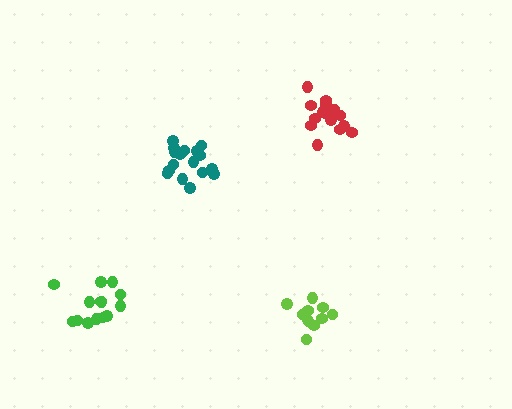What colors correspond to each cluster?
The clusters are colored: teal, red, lime, green.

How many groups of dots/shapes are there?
There are 4 groups.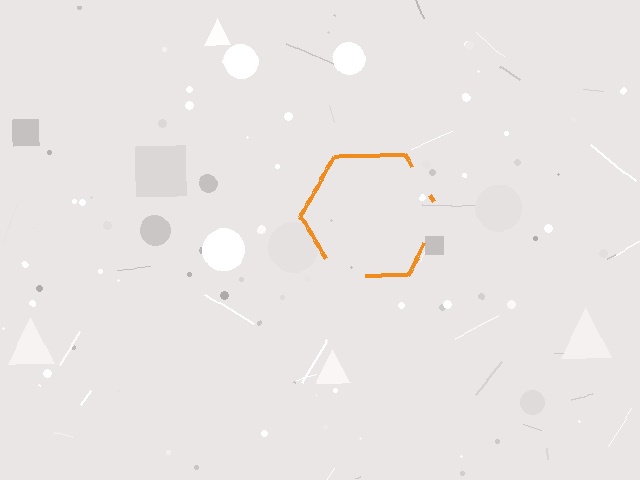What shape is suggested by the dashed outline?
The dashed outline suggests a hexagon.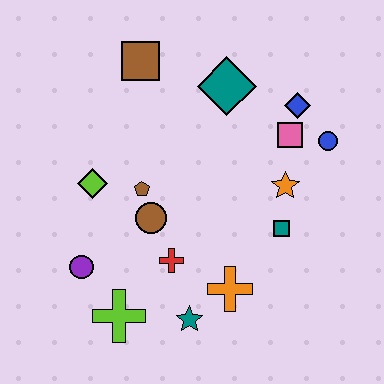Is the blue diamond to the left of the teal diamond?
No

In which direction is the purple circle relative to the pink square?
The purple circle is to the left of the pink square.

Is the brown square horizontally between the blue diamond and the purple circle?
Yes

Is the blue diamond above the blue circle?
Yes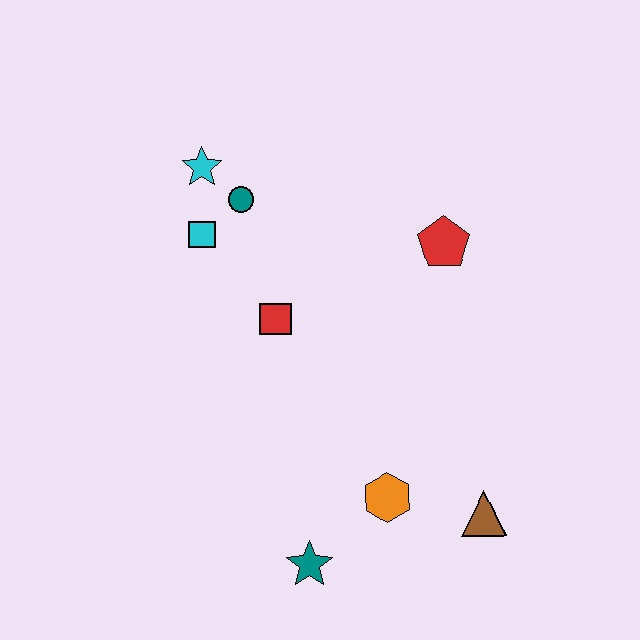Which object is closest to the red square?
The cyan square is closest to the red square.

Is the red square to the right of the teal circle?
Yes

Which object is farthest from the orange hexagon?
The cyan star is farthest from the orange hexagon.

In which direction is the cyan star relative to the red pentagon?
The cyan star is to the left of the red pentagon.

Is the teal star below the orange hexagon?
Yes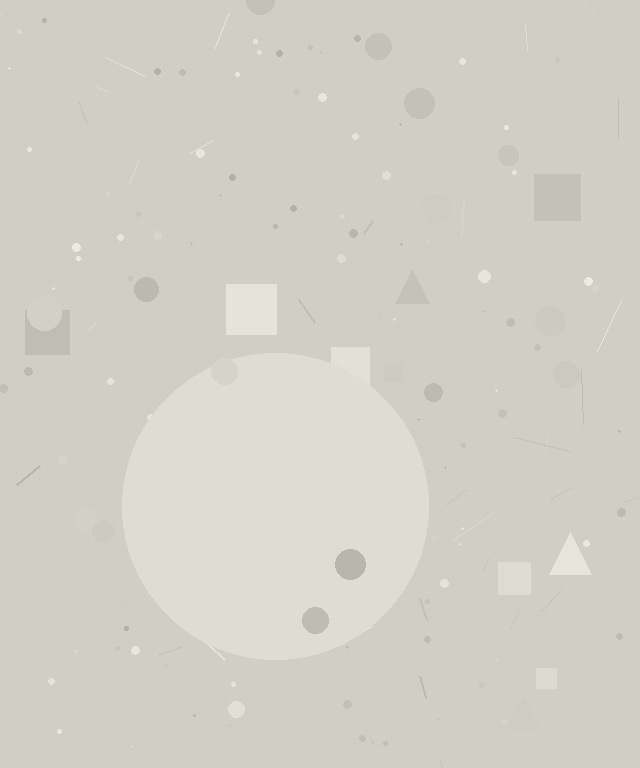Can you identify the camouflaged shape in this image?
The camouflaged shape is a circle.